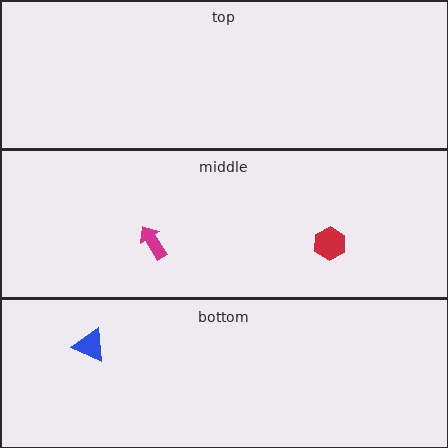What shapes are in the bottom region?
The blue triangle.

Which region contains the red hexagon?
The middle region.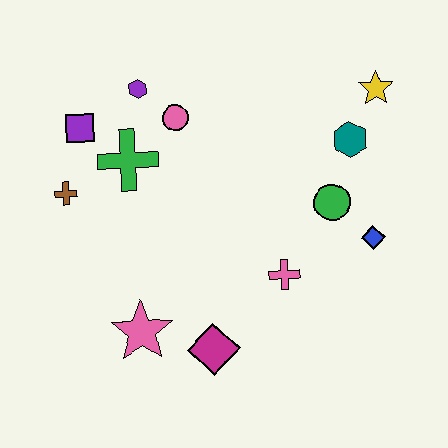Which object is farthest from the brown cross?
The yellow star is farthest from the brown cross.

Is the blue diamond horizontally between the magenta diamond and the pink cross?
No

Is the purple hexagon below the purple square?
No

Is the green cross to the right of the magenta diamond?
No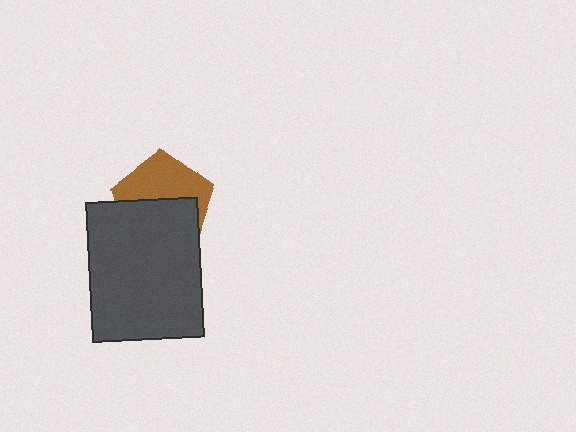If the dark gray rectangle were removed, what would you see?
You would see the complete brown pentagon.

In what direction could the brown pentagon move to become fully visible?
The brown pentagon could move up. That would shift it out from behind the dark gray rectangle entirely.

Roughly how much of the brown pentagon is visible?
About half of it is visible (roughly 47%).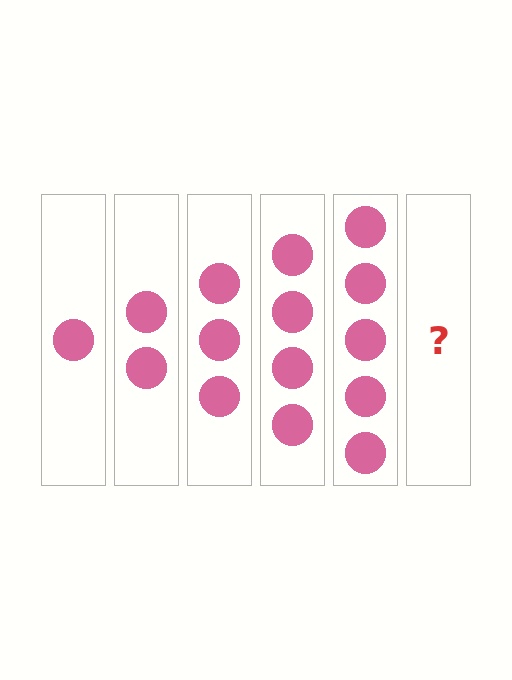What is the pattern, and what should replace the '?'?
The pattern is that each step adds one more circle. The '?' should be 6 circles.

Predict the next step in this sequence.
The next step is 6 circles.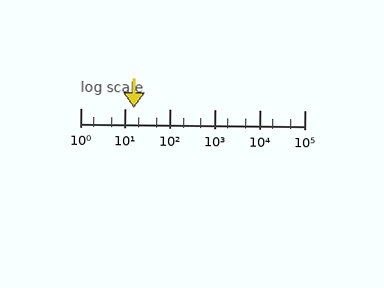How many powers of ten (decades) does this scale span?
The scale spans 5 decades, from 1 to 100000.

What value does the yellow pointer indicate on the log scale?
The pointer indicates approximately 16.